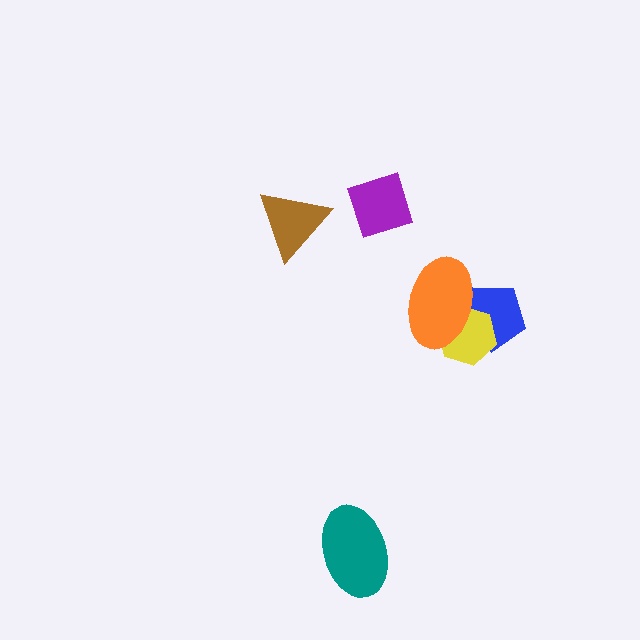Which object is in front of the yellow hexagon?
The orange ellipse is in front of the yellow hexagon.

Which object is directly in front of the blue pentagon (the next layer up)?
The yellow hexagon is directly in front of the blue pentagon.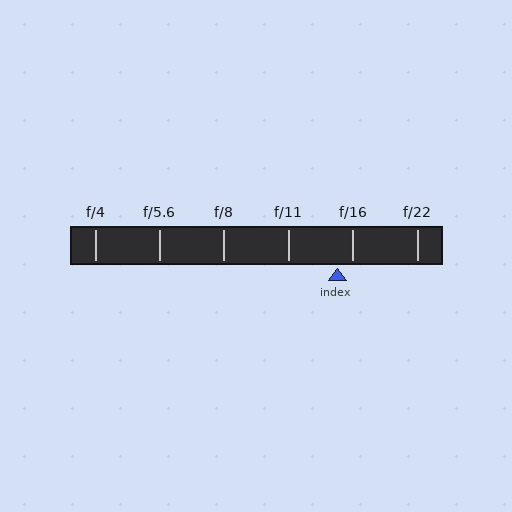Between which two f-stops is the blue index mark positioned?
The index mark is between f/11 and f/16.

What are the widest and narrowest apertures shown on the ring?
The widest aperture shown is f/4 and the narrowest is f/22.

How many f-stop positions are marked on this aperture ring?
There are 6 f-stop positions marked.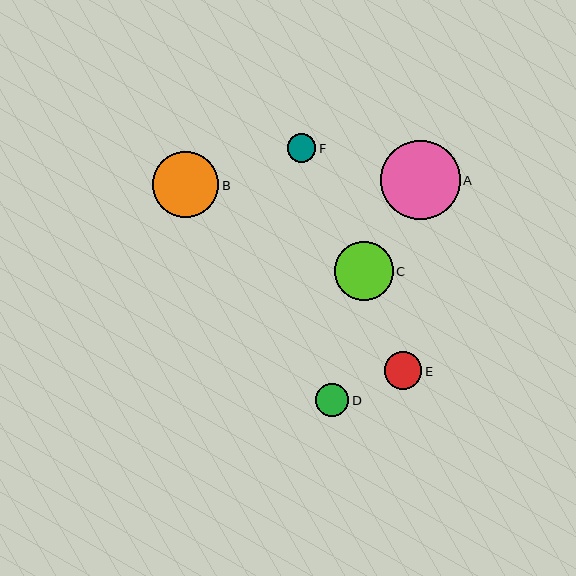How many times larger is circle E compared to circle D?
Circle E is approximately 1.1 times the size of circle D.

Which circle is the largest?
Circle A is the largest with a size of approximately 79 pixels.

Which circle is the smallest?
Circle F is the smallest with a size of approximately 29 pixels.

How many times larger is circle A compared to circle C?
Circle A is approximately 1.3 times the size of circle C.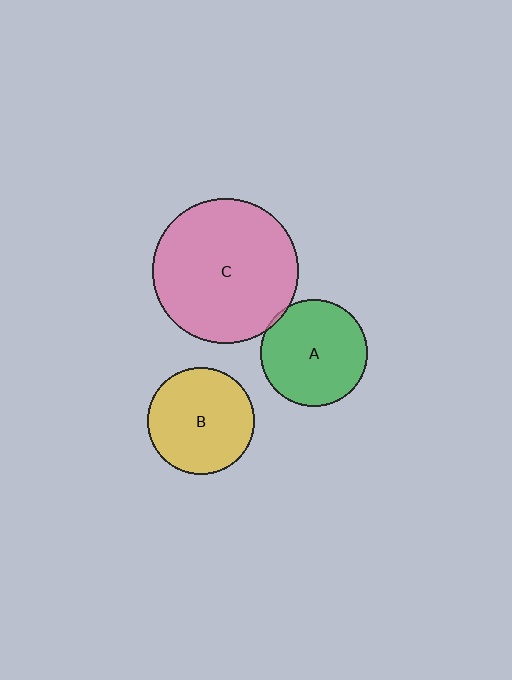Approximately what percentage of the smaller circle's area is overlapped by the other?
Approximately 5%.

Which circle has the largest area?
Circle C (pink).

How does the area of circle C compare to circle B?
Approximately 1.8 times.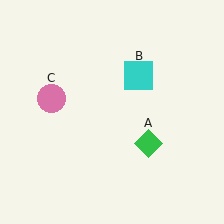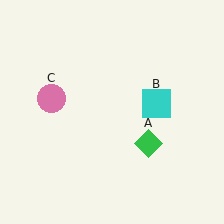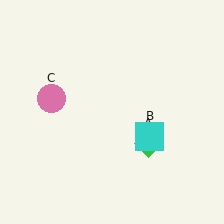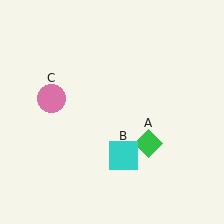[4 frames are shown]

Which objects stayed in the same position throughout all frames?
Green diamond (object A) and pink circle (object C) remained stationary.